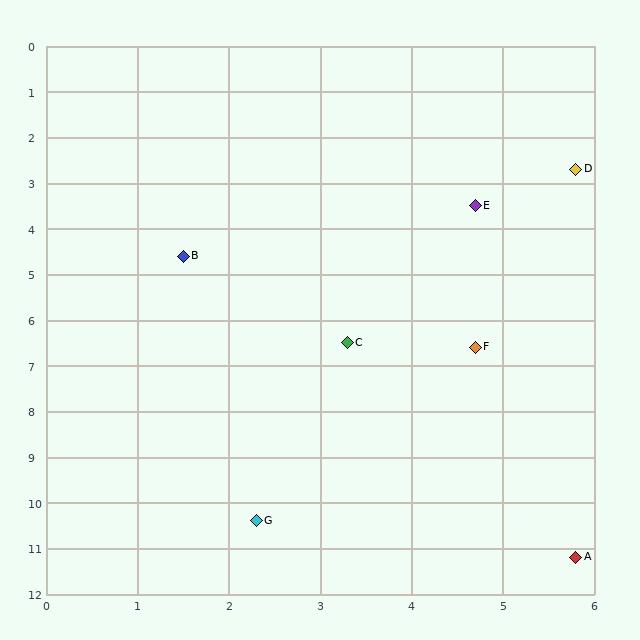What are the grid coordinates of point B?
Point B is at approximately (1.5, 4.6).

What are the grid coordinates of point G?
Point G is at approximately (2.3, 10.4).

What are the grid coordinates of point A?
Point A is at approximately (5.8, 11.2).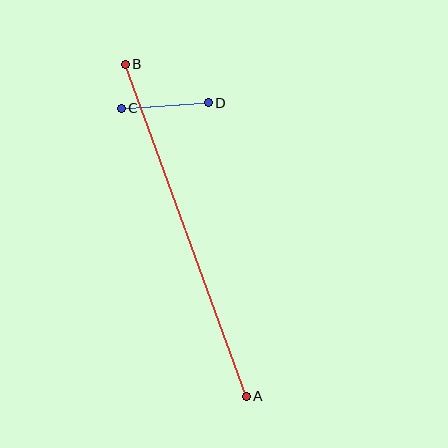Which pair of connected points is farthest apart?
Points A and B are farthest apart.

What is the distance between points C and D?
The distance is approximately 87 pixels.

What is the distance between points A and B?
The distance is approximately 353 pixels.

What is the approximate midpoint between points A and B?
The midpoint is at approximately (186, 230) pixels.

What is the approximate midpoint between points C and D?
The midpoint is at approximately (165, 106) pixels.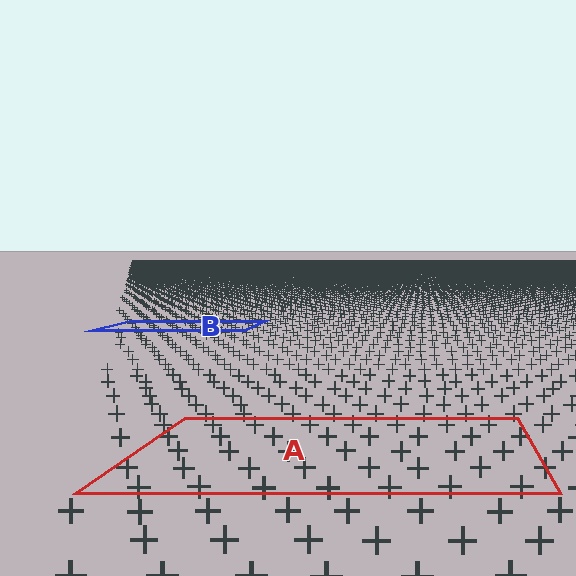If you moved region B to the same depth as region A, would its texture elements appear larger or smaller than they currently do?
They would appear larger. At a closer depth, the same texture elements are projected at a bigger on-screen size.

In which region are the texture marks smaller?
The texture marks are smaller in region B, because it is farther away.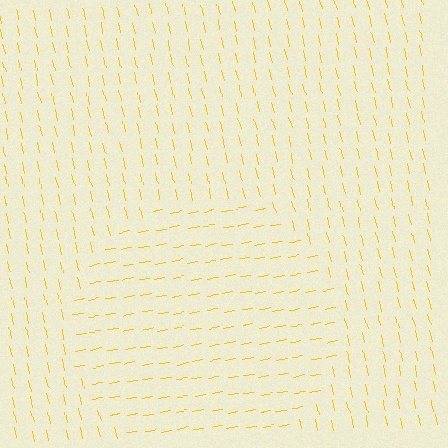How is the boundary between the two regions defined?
The boundary is defined purely by a change in line orientation (approximately 87 degrees difference). All lines are the same color and thickness.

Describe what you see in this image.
The image is filled with small yellow line segments. A circle region in the image has lines oriented differently from the surrounding lines, creating a visible texture boundary.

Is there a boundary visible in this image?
Yes, there is a texture boundary formed by a change in line orientation.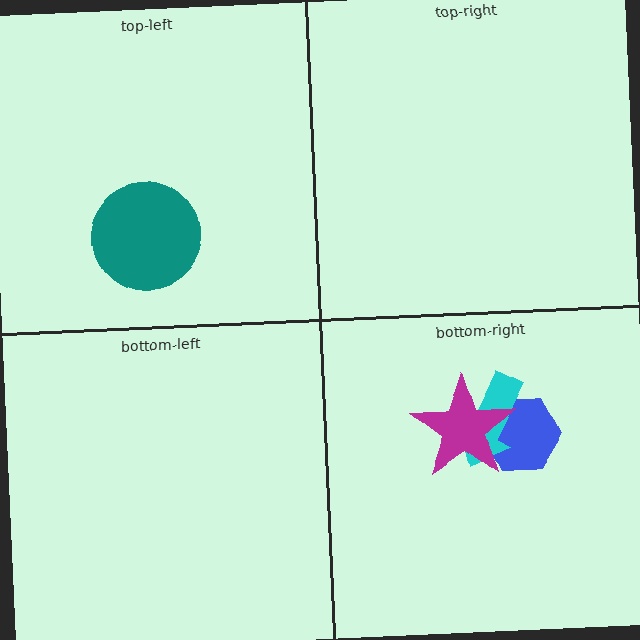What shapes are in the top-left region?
The teal circle.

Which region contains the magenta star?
The bottom-right region.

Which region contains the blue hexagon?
The bottom-right region.